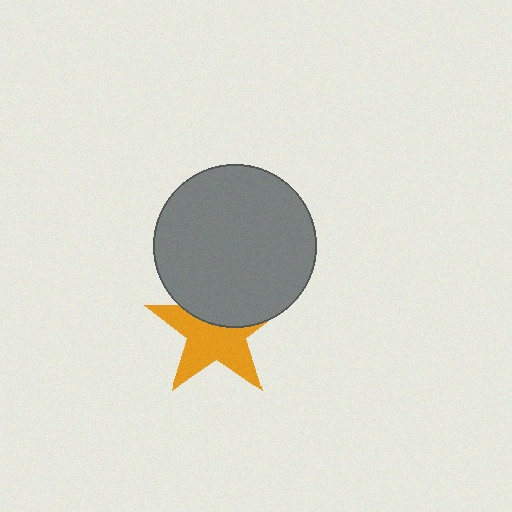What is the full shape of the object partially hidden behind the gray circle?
The partially hidden object is an orange star.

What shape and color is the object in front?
The object in front is a gray circle.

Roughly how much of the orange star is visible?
About half of it is visible (roughly 61%).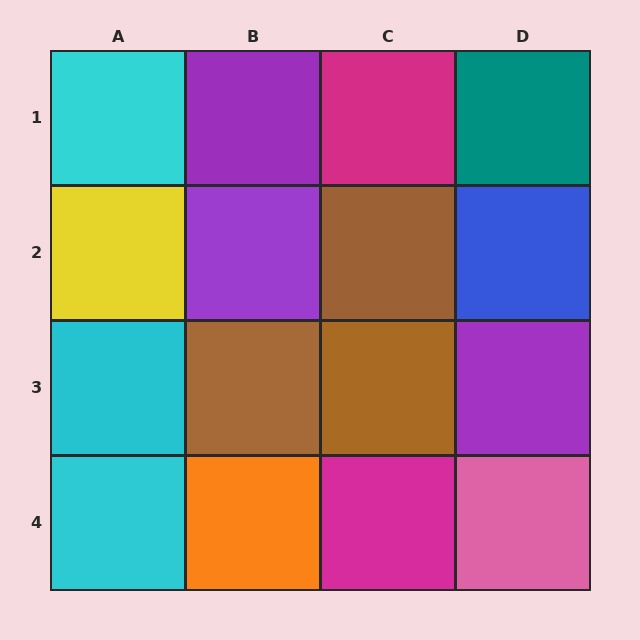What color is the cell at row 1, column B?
Purple.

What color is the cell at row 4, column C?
Magenta.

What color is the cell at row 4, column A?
Cyan.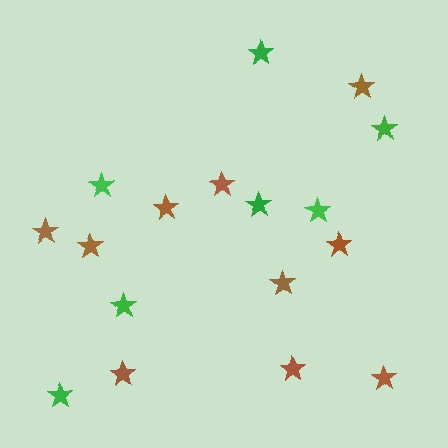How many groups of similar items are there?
There are 2 groups: one group of brown stars (10) and one group of green stars (7).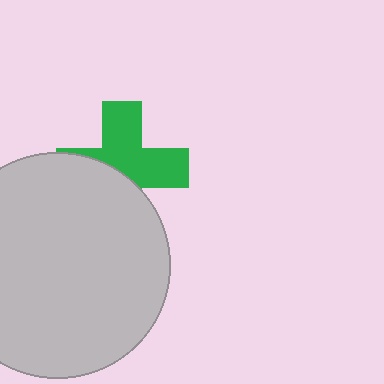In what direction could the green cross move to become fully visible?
The green cross could move up. That would shift it out from behind the light gray circle entirely.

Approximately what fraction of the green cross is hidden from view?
Roughly 44% of the green cross is hidden behind the light gray circle.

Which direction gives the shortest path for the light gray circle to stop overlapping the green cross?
Moving down gives the shortest separation.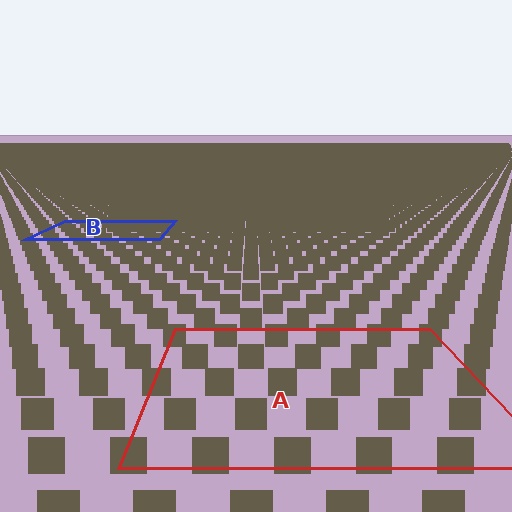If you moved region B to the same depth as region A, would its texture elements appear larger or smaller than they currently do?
They would appear larger. At a closer depth, the same texture elements are projected at a bigger on-screen size.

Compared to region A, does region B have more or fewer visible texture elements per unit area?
Region B has more texture elements per unit area — they are packed more densely because it is farther away.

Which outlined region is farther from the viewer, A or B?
Region B is farther from the viewer — the texture elements inside it appear smaller and more densely packed.